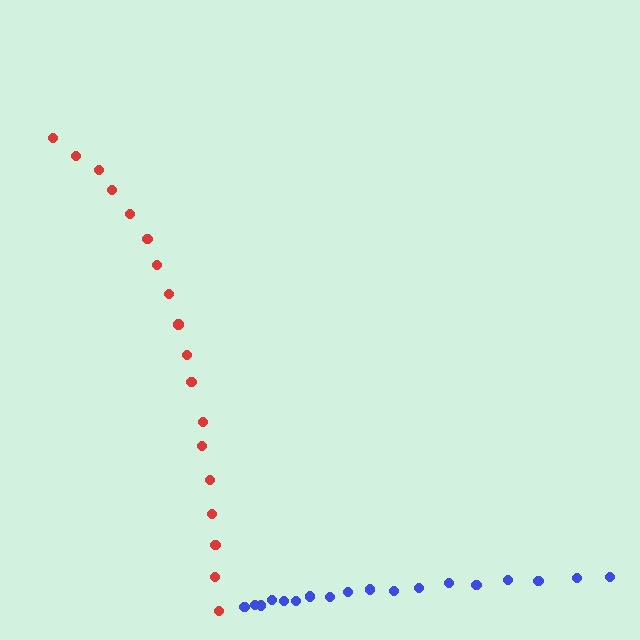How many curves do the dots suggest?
There are 2 distinct paths.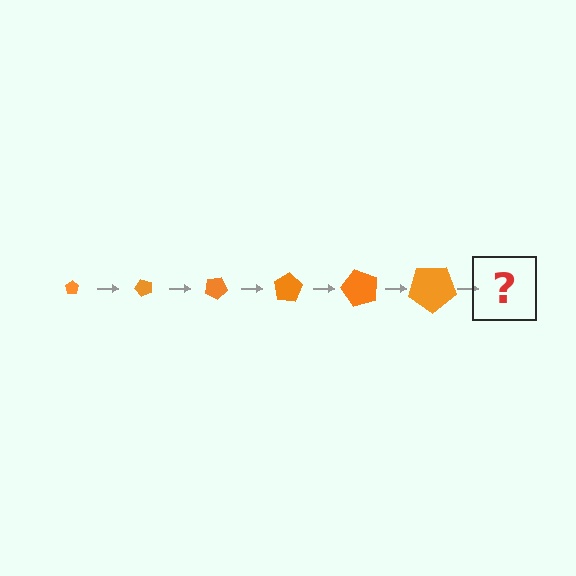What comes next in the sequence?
The next element should be a pentagon, larger than the previous one and rotated 300 degrees from the start.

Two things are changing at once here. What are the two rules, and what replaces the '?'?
The two rules are that the pentagon grows larger each step and it rotates 50 degrees each step. The '?' should be a pentagon, larger than the previous one and rotated 300 degrees from the start.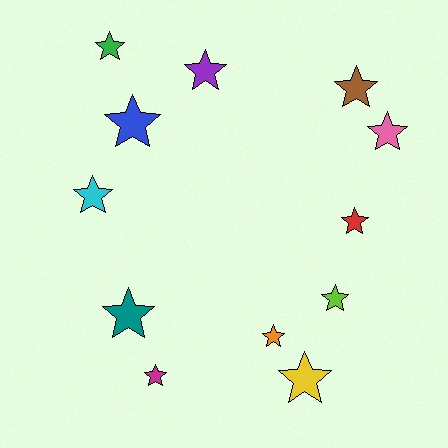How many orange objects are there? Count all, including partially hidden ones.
There is 1 orange object.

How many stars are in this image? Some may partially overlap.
There are 12 stars.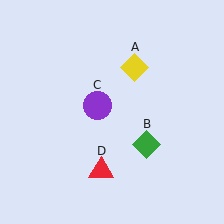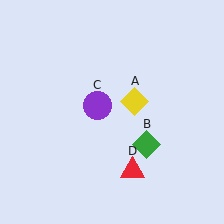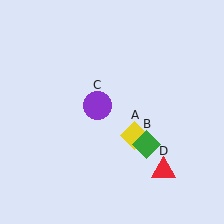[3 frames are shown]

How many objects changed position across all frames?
2 objects changed position: yellow diamond (object A), red triangle (object D).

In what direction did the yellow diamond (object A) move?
The yellow diamond (object A) moved down.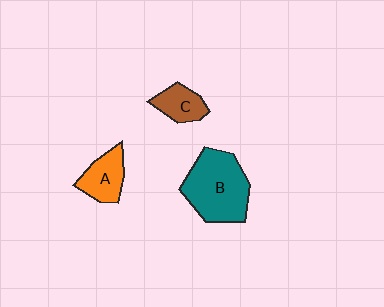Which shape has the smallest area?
Shape C (brown).